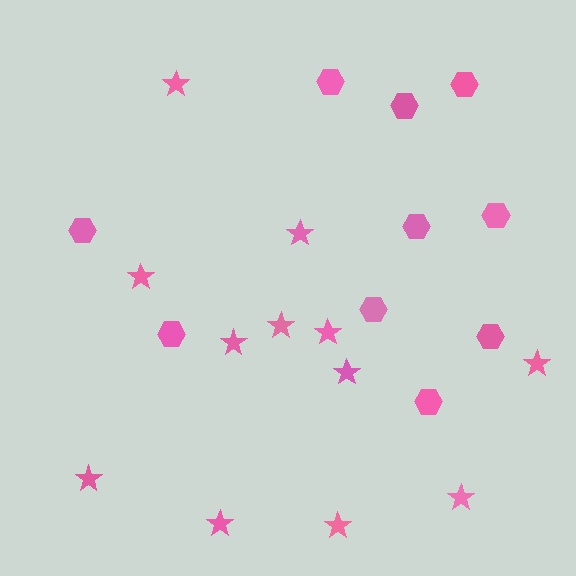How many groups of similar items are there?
There are 2 groups: one group of hexagons (10) and one group of stars (12).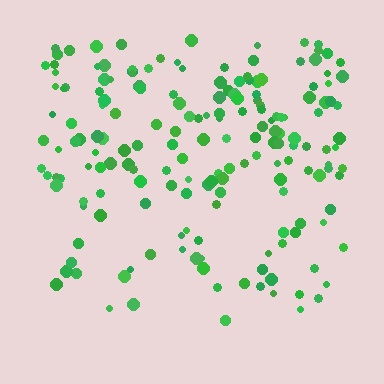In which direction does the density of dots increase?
From bottom to top, with the top side densest.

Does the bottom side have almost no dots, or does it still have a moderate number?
Still a moderate number, just noticeably fewer than the top.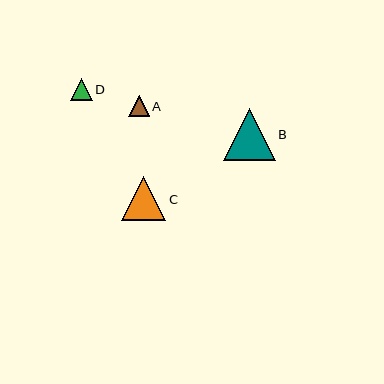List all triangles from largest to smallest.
From largest to smallest: B, C, D, A.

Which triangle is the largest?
Triangle B is the largest with a size of approximately 52 pixels.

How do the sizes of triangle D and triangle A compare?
Triangle D and triangle A are approximately the same size.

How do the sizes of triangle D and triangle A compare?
Triangle D and triangle A are approximately the same size.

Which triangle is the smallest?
Triangle A is the smallest with a size of approximately 21 pixels.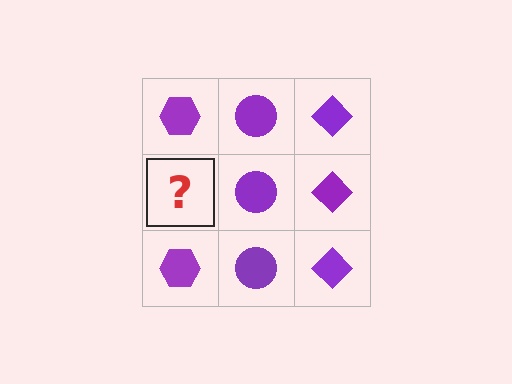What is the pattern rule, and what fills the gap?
The rule is that each column has a consistent shape. The gap should be filled with a purple hexagon.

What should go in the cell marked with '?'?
The missing cell should contain a purple hexagon.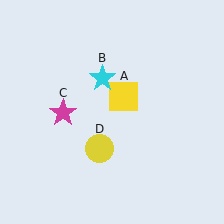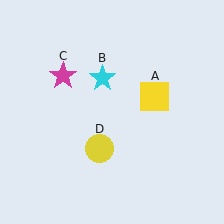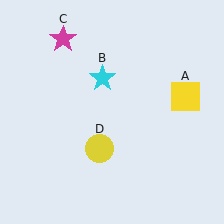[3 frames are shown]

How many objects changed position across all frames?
2 objects changed position: yellow square (object A), magenta star (object C).